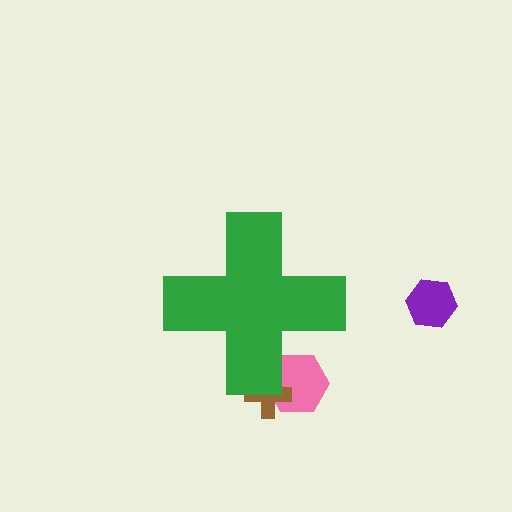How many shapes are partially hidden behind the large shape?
2 shapes are partially hidden.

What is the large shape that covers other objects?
A green cross.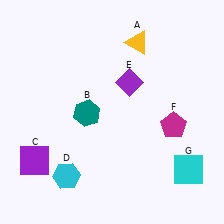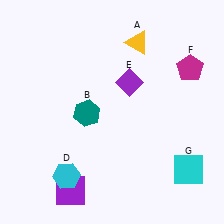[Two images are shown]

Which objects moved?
The objects that moved are: the purple square (C), the magenta pentagon (F).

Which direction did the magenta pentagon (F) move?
The magenta pentagon (F) moved up.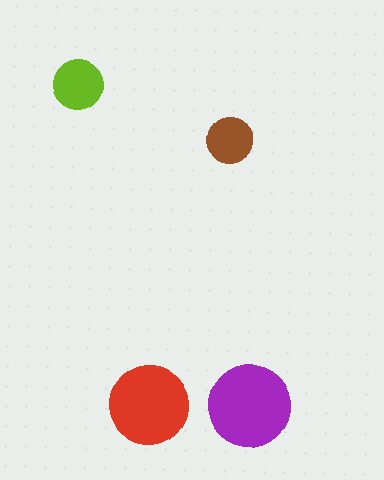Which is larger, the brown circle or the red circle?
The red one.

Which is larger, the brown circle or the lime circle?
The lime one.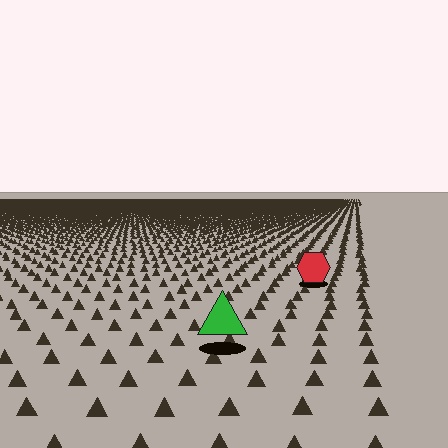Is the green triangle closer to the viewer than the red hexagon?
Yes. The green triangle is closer — you can tell from the texture gradient: the ground texture is coarser near it.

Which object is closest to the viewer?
The green triangle is closest. The texture marks near it are larger and more spread out.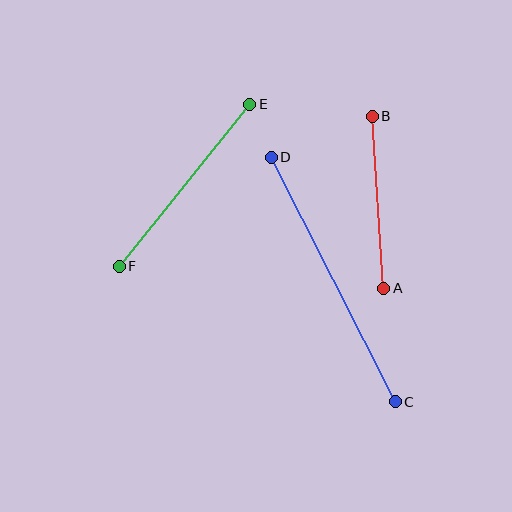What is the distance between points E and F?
The distance is approximately 208 pixels.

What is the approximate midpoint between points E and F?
The midpoint is at approximately (184, 185) pixels.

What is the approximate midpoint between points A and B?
The midpoint is at approximately (378, 202) pixels.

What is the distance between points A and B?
The distance is approximately 172 pixels.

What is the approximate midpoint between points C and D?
The midpoint is at approximately (333, 280) pixels.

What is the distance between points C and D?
The distance is approximately 274 pixels.